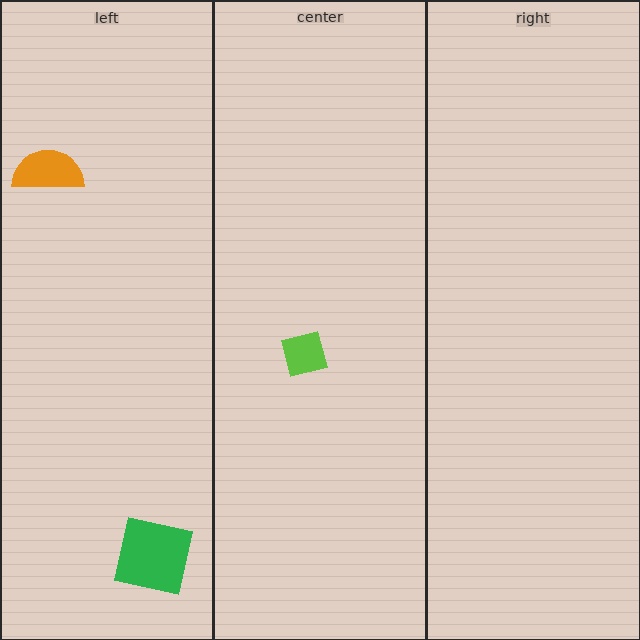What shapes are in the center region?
The lime square.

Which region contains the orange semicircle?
The left region.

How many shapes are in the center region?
1.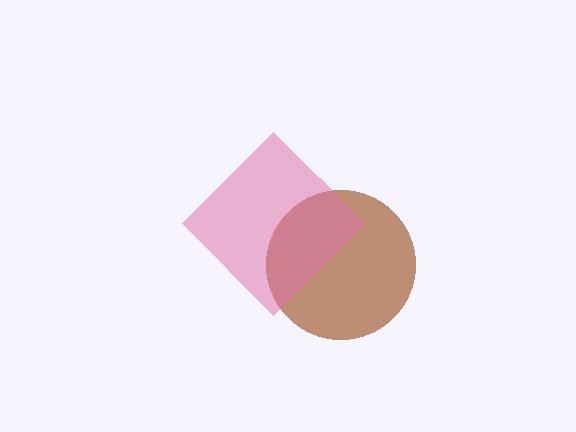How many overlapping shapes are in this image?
There are 2 overlapping shapes in the image.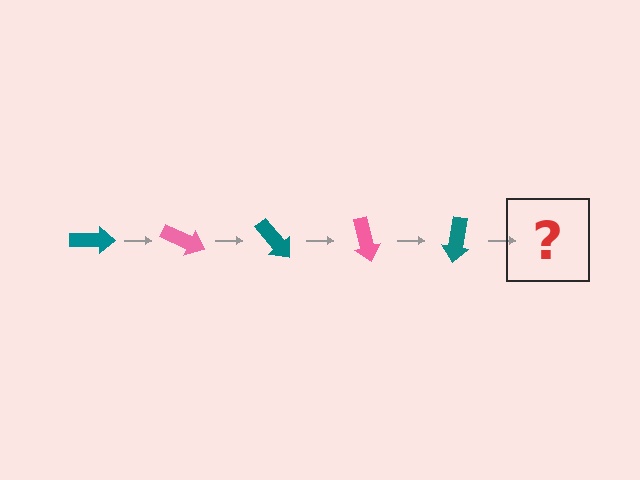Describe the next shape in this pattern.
It should be a pink arrow, rotated 125 degrees from the start.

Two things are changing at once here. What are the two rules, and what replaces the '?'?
The two rules are that it rotates 25 degrees each step and the color cycles through teal and pink. The '?' should be a pink arrow, rotated 125 degrees from the start.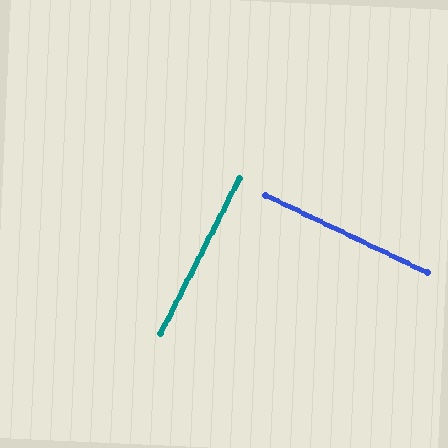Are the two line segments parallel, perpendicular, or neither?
Perpendicular — they meet at approximately 89°.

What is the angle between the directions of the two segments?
Approximately 89 degrees.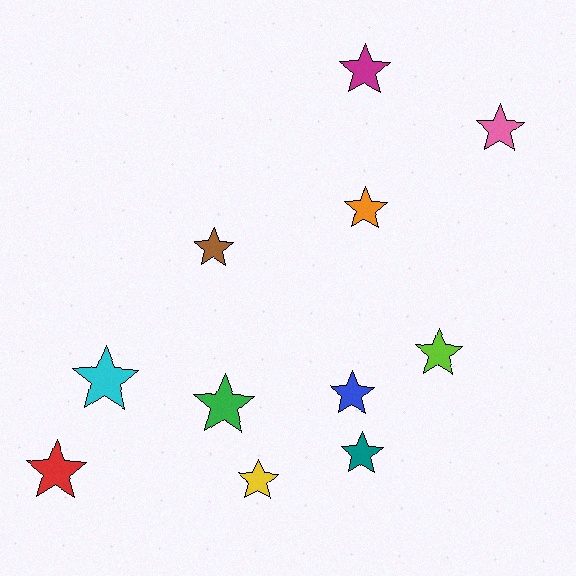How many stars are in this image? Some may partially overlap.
There are 11 stars.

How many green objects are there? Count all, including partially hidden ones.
There is 1 green object.